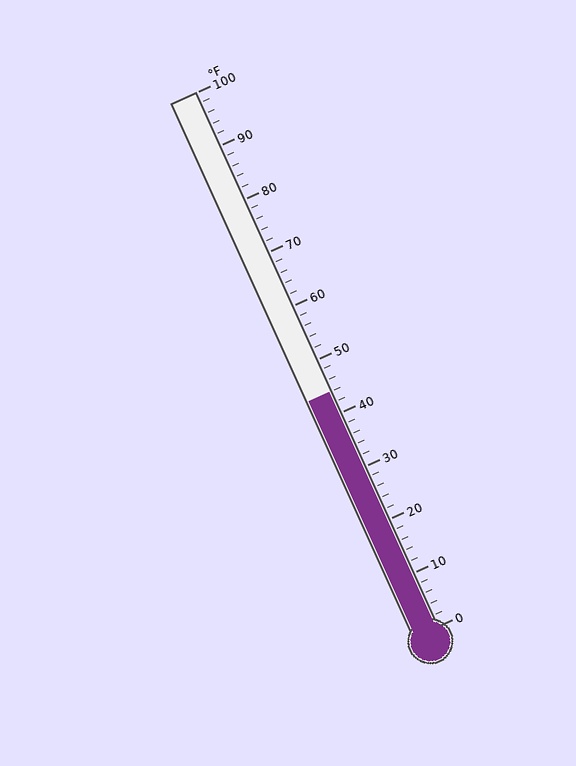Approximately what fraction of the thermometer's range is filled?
The thermometer is filled to approximately 45% of its range.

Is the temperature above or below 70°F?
The temperature is below 70°F.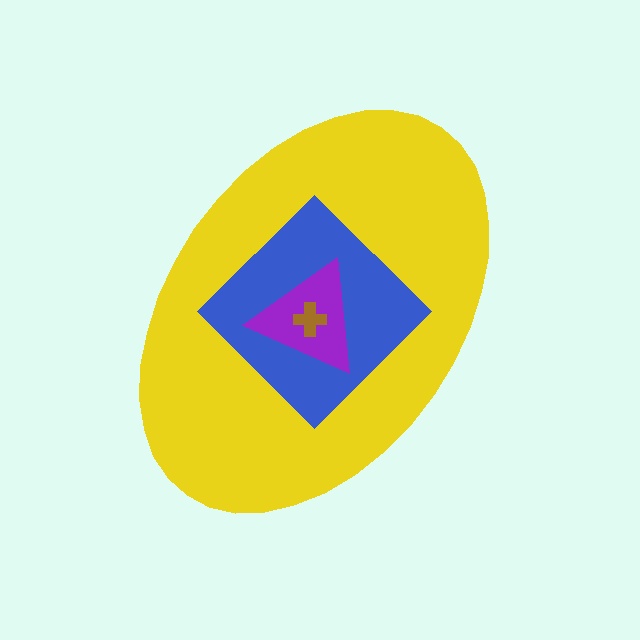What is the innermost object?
The brown cross.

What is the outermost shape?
The yellow ellipse.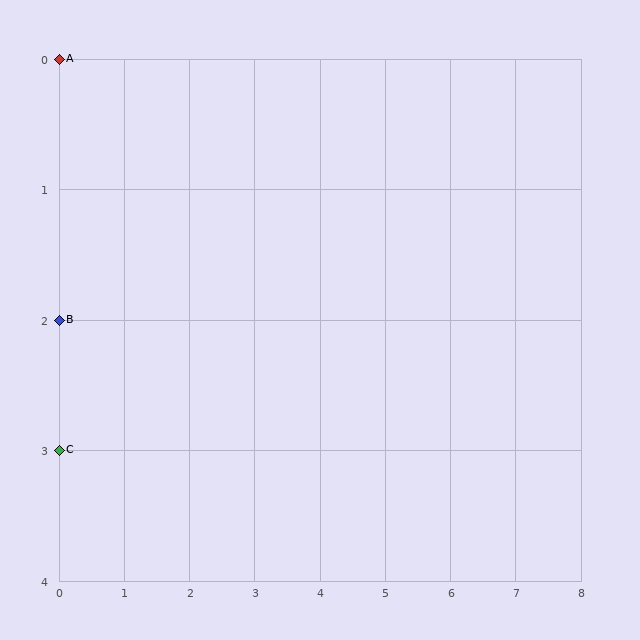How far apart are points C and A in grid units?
Points C and A are 3 rows apart.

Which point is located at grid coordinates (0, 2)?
Point B is at (0, 2).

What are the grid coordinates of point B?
Point B is at grid coordinates (0, 2).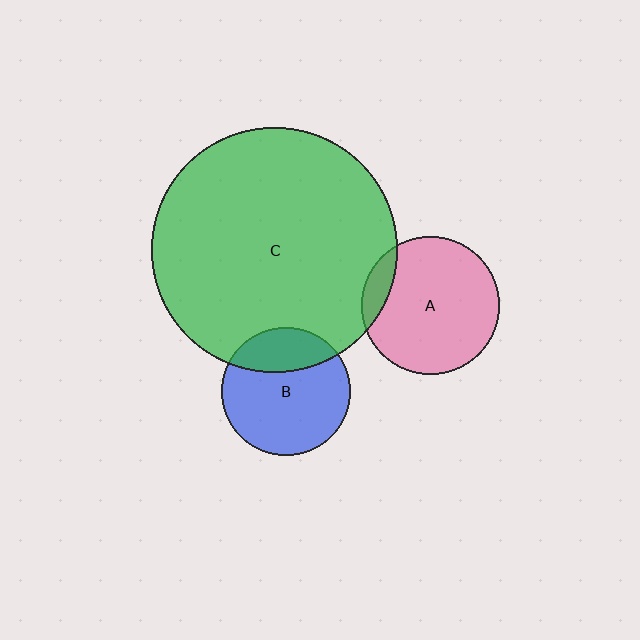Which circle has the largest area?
Circle C (green).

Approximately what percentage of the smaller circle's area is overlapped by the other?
Approximately 10%.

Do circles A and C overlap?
Yes.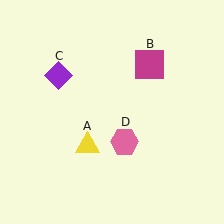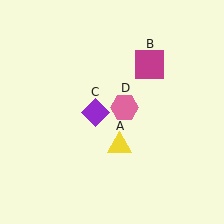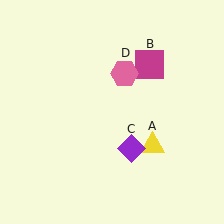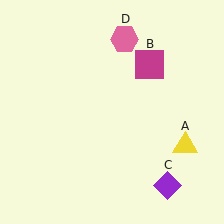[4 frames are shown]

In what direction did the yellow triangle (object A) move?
The yellow triangle (object A) moved right.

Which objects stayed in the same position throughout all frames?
Magenta square (object B) remained stationary.